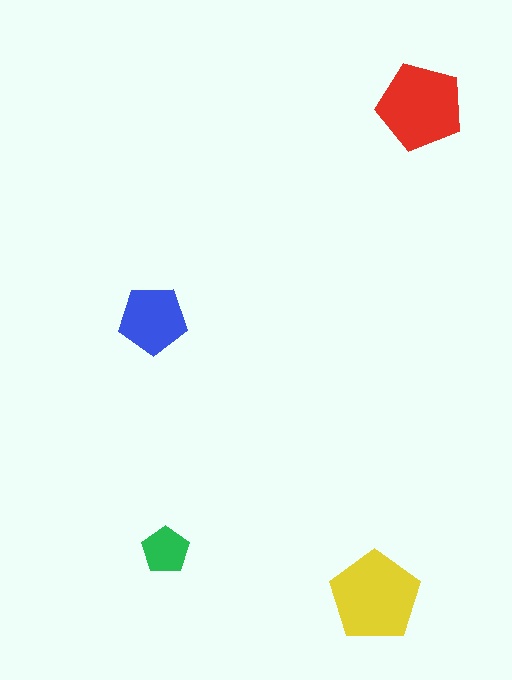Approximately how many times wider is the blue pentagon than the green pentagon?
About 1.5 times wider.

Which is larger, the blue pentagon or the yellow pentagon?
The yellow one.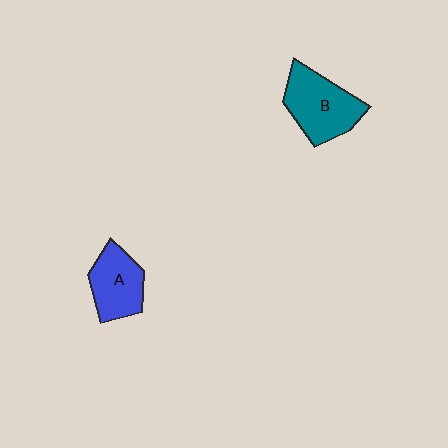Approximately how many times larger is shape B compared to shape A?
Approximately 1.3 times.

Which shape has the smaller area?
Shape A (blue).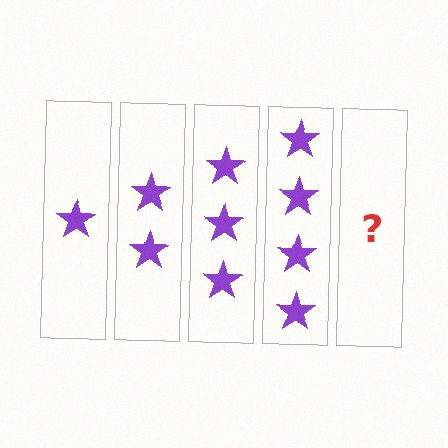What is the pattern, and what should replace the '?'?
The pattern is that each step adds one more star. The '?' should be 5 stars.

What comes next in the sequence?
The next element should be 5 stars.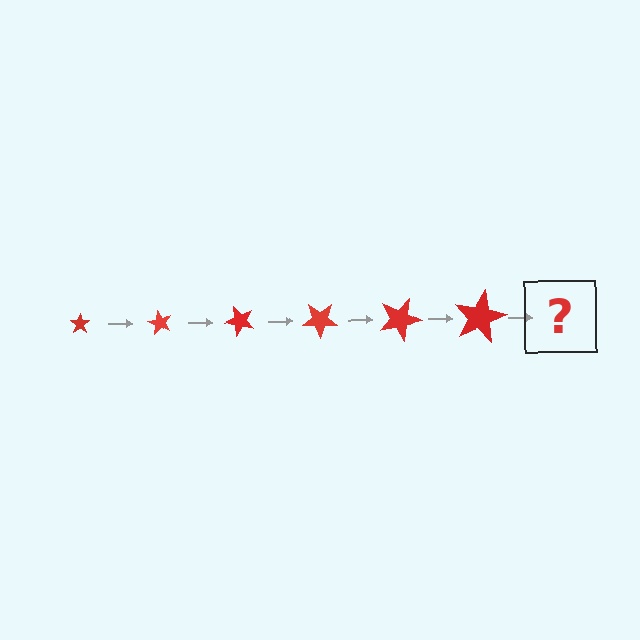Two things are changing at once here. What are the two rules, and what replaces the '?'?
The two rules are that the star grows larger each step and it rotates 60 degrees each step. The '?' should be a star, larger than the previous one and rotated 360 degrees from the start.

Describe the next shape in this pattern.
It should be a star, larger than the previous one and rotated 360 degrees from the start.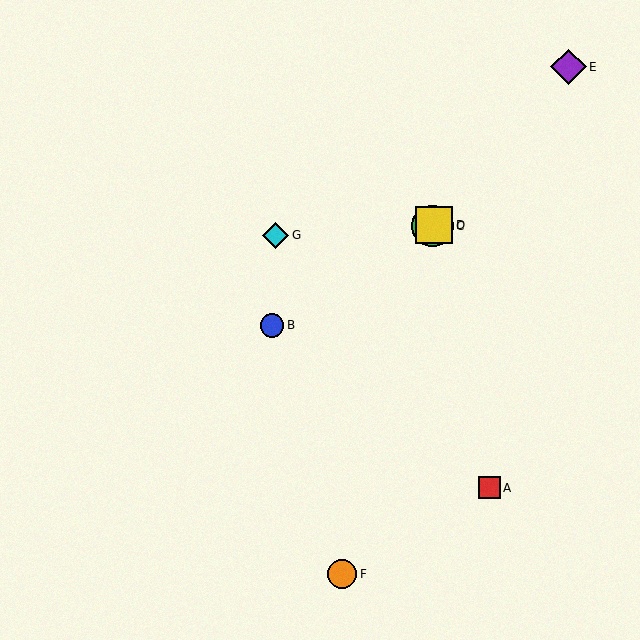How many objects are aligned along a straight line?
3 objects (B, C, D) are aligned along a straight line.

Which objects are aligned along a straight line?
Objects B, C, D are aligned along a straight line.